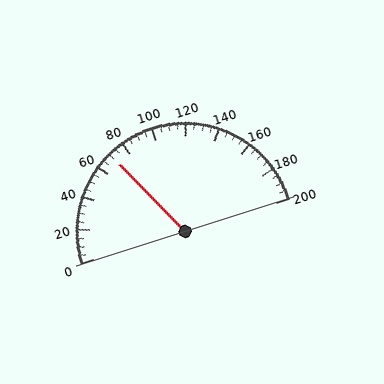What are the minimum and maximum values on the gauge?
The gauge ranges from 0 to 200.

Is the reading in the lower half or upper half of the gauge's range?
The reading is in the lower half of the range (0 to 200).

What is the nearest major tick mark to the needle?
The nearest major tick mark is 80.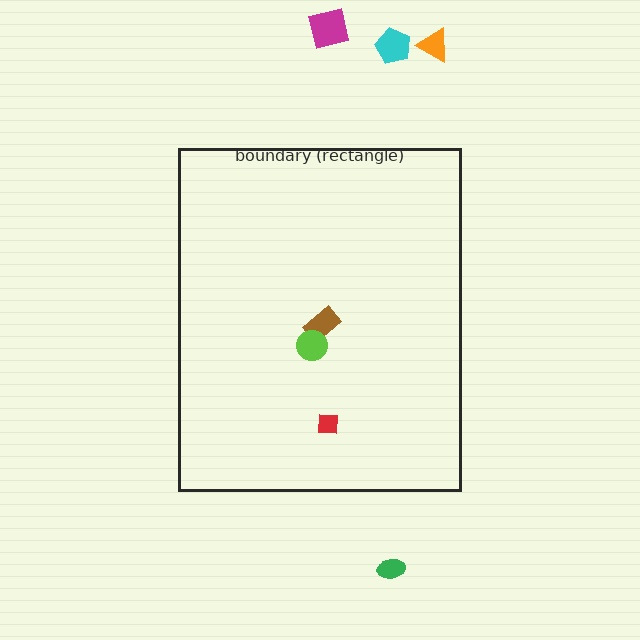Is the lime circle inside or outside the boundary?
Inside.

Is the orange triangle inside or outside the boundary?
Outside.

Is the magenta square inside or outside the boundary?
Outside.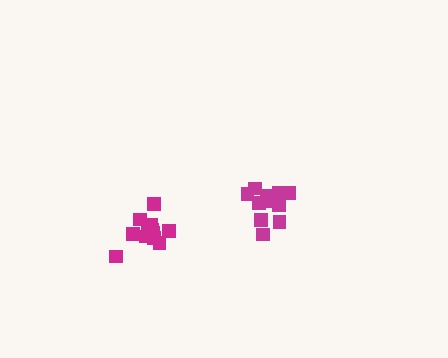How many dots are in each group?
Group 1: 12 dots, Group 2: 11 dots (23 total).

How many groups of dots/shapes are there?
There are 2 groups.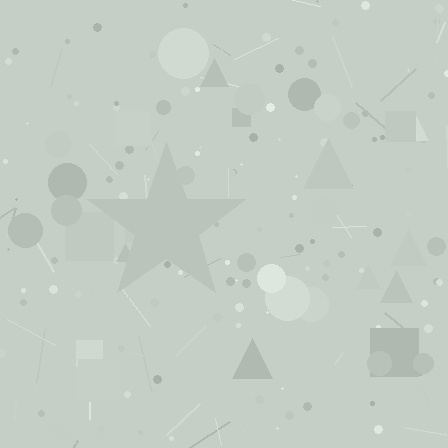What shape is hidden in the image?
A star is hidden in the image.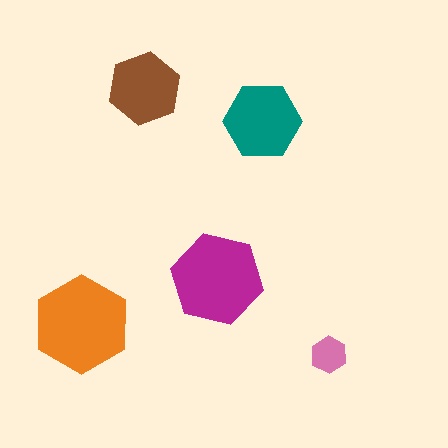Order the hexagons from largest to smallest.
the orange one, the magenta one, the teal one, the brown one, the pink one.